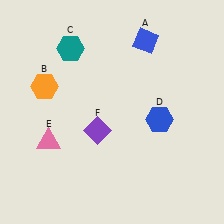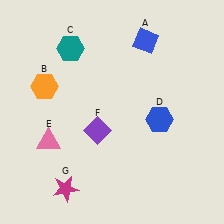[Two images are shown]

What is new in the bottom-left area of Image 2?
A magenta star (G) was added in the bottom-left area of Image 2.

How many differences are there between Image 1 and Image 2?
There is 1 difference between the two images.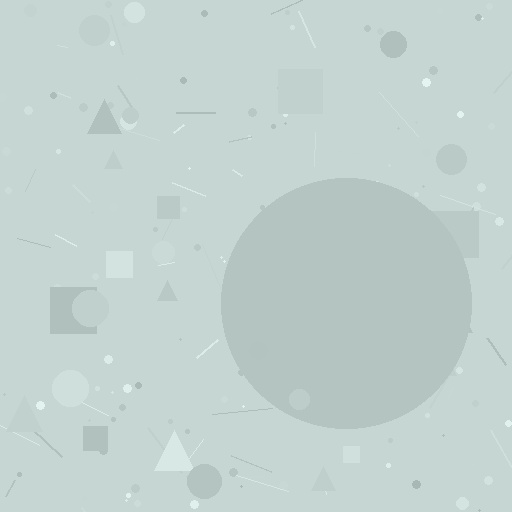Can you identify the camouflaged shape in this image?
The camouflaged shape is a circle.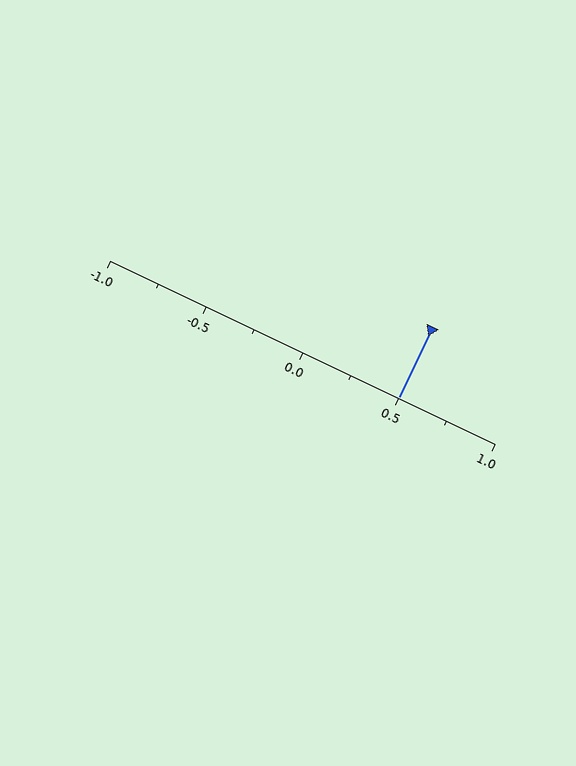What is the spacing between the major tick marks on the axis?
The major ticks are spaced 0.5 apart.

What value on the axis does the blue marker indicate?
The marker indicates approximately 0.5.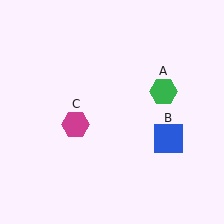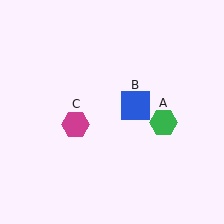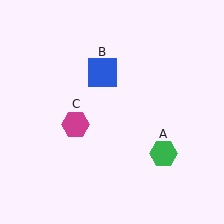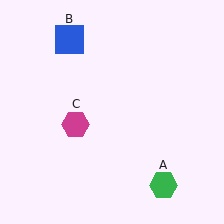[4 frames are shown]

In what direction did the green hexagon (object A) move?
The green hexagon (object A) moved down.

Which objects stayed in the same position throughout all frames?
Magenta hexagon (object C) remained stationary.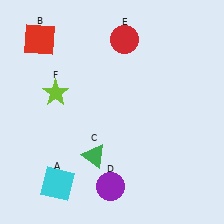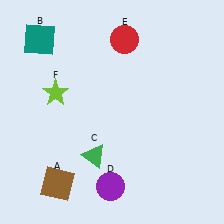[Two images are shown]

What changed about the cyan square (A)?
In Image 1, A is cyan. In Image 2, it changed to brown.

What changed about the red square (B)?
In Image 1, B is red. In Image 2, it changed to teal.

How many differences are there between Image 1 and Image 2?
There are 2 differences between the two images.